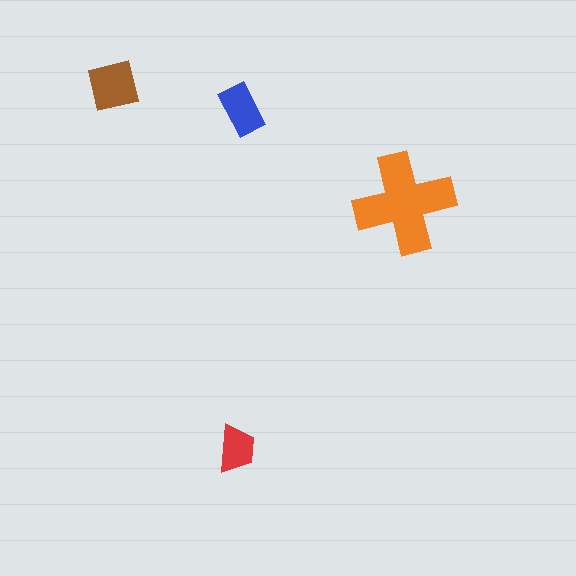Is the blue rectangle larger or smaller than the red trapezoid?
Larger.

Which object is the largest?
The orange cross.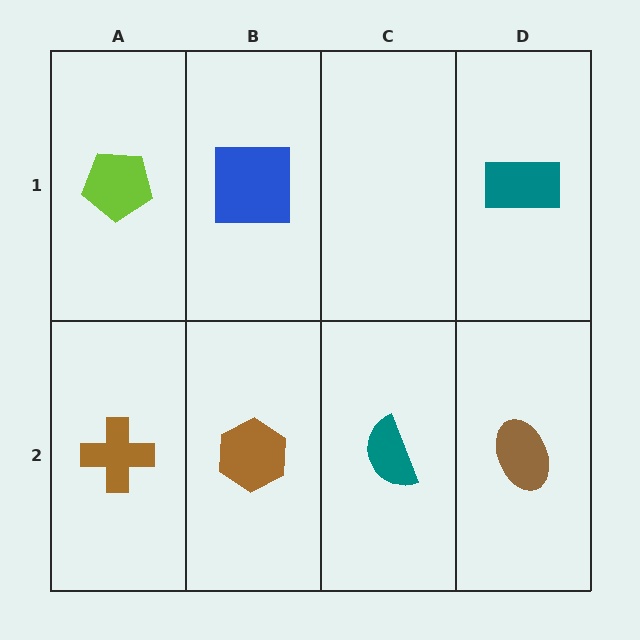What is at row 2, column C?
A teal semicircle.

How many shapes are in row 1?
3 shapes.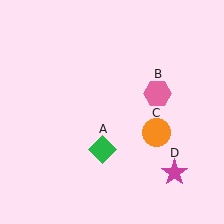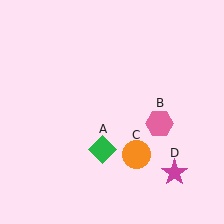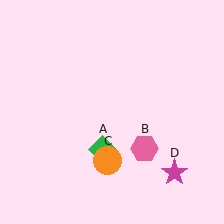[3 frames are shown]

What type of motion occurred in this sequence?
The pink hexagon (object B), orange circle (object C) rotated clockwise around the center of the scene.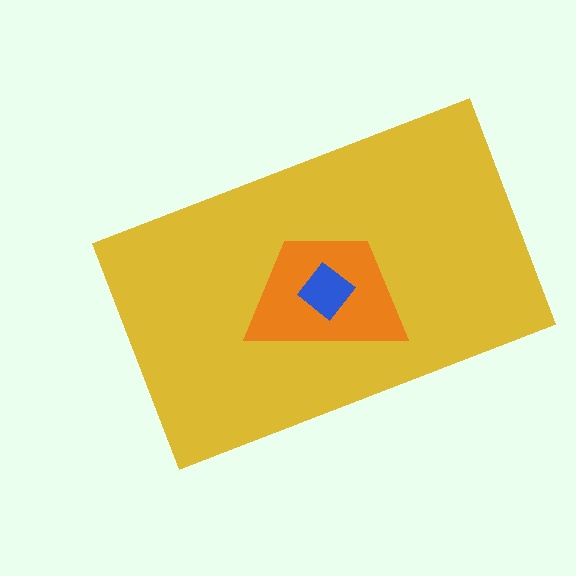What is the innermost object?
The blue diamond.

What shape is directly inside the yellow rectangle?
The orange trapezoid.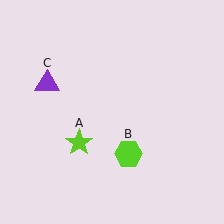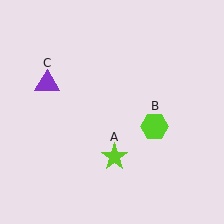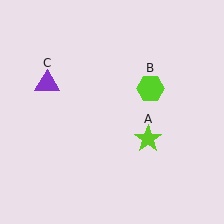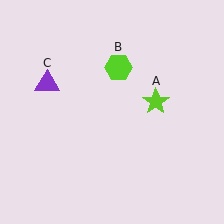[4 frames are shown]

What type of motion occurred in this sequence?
The lime star (object A), lime hexagon (object B) rotated counterclockwise around the center of the scene.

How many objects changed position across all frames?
2 objects changed position: lime star (object A), lime hexagon (object B).